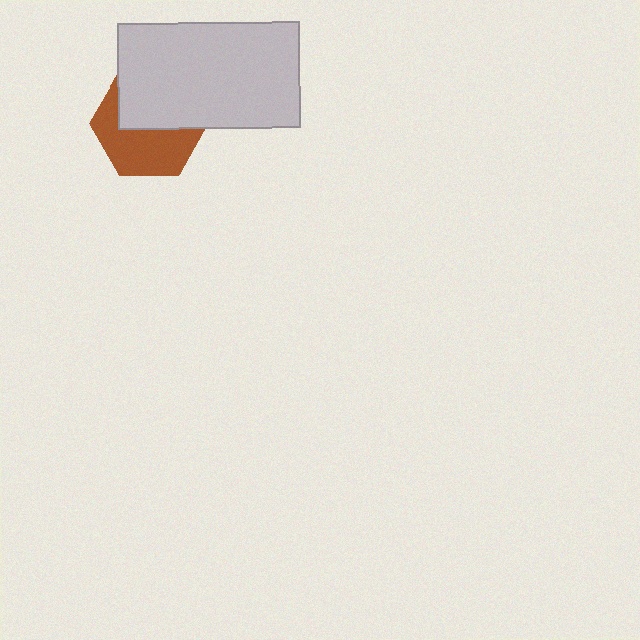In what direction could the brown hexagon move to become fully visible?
The brown hexagon could move down. That would shift it out from behind the light gray rectangle entirely.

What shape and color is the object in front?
The object in front is a light gray rectangle.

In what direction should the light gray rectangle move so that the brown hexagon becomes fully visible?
The light gray rectangle should move up. That is the shortest direction to clear the overlap and leave the brown hexagon fully visible.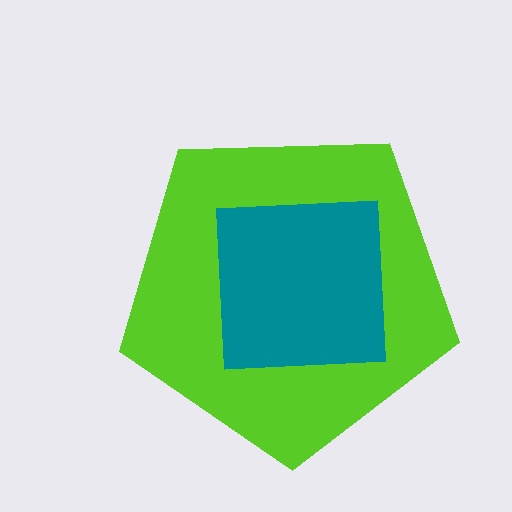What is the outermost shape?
The lime pentagon.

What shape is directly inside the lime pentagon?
The teal square.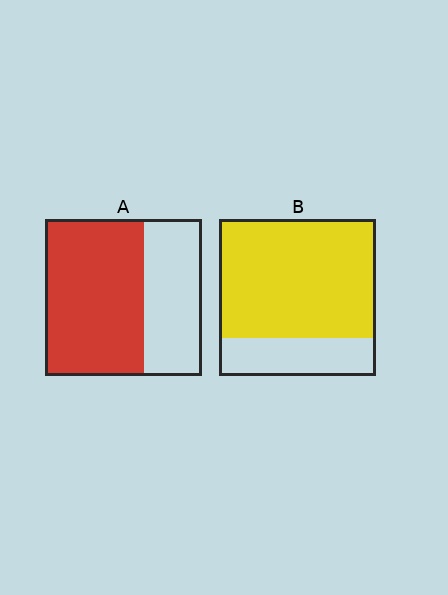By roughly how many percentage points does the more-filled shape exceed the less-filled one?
By roughly 15 percentage points (B over A).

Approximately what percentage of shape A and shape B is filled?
A is approximately 65% and B is approximately 75%.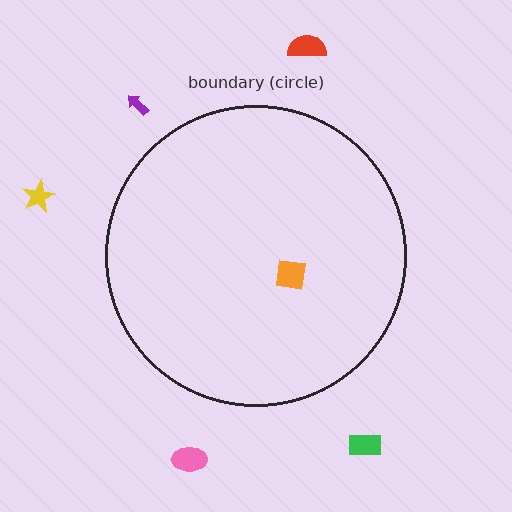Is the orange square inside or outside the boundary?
Inside.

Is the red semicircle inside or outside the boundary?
Outside.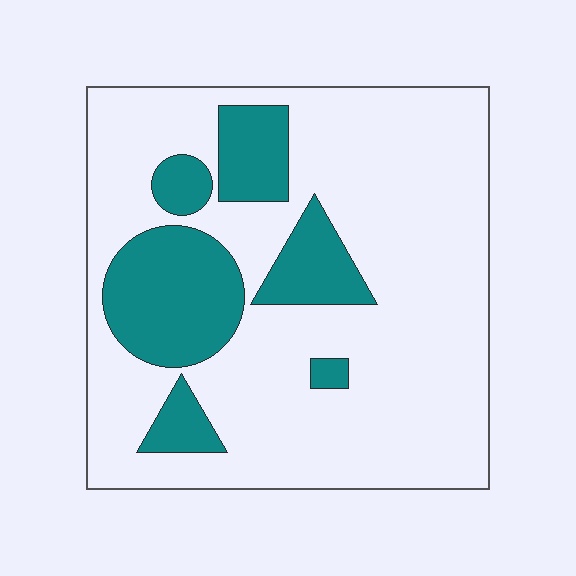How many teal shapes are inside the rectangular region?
6.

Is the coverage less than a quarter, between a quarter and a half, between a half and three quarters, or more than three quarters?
Less than a quarter.